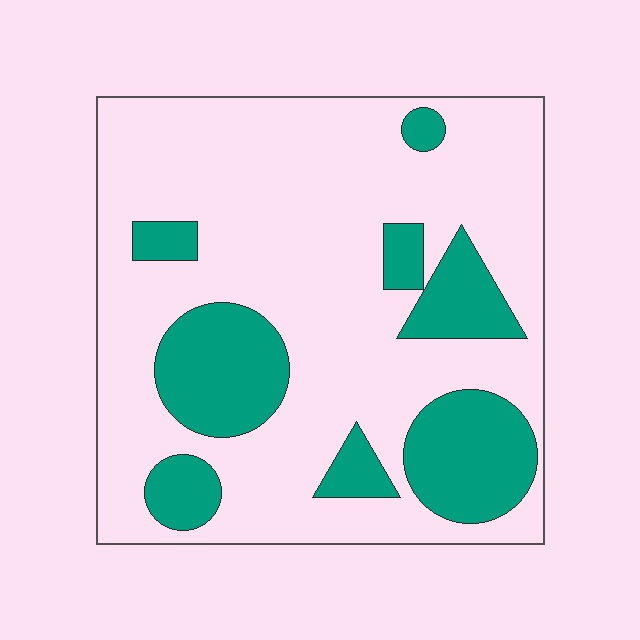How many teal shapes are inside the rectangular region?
8.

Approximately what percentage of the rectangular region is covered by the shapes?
Approximately 25%.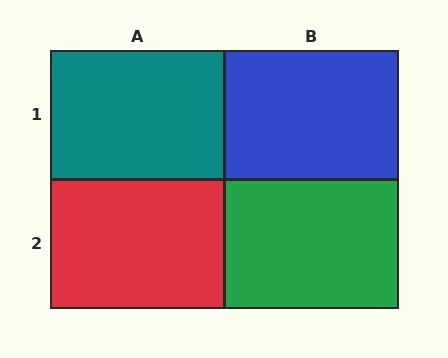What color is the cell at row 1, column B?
Blue.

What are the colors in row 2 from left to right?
Red, green.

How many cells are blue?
1 cell is blue.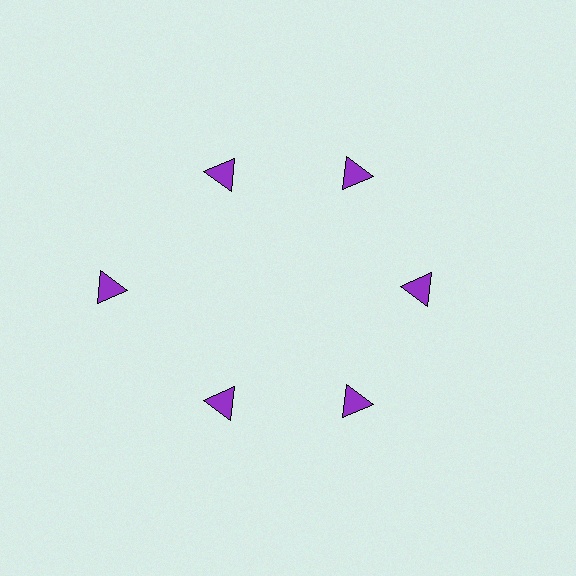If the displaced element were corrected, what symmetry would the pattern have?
It would have 6-fold rotational symmetry — the pattern would map onto itself every 60 degrees.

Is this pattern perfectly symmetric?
No. The 6 purple triangles are arranged in a ring, but one element near the 9 o'clock position is pushed outward from the center, breaking the 6-fold rotational symmetry.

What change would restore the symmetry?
The symmetry would be restored by moving it inward, back onto the ring so that all 6 triangles sit at equal angles and equal distance from the center.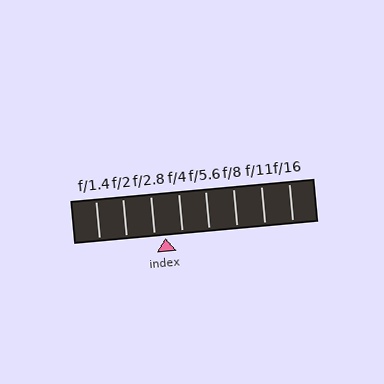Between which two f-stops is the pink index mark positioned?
The index mark is between f/2.8 and f/4.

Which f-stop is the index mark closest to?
The index mark is closest to f/2.8.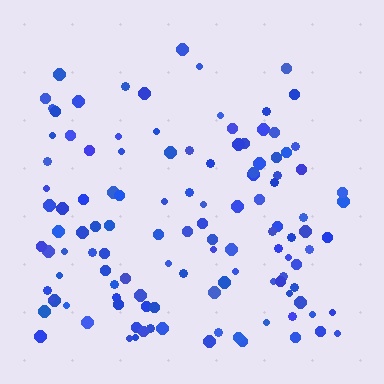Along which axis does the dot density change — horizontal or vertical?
Vertical.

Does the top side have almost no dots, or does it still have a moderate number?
Still a moderate number, just noticeably fewer than the bottom.